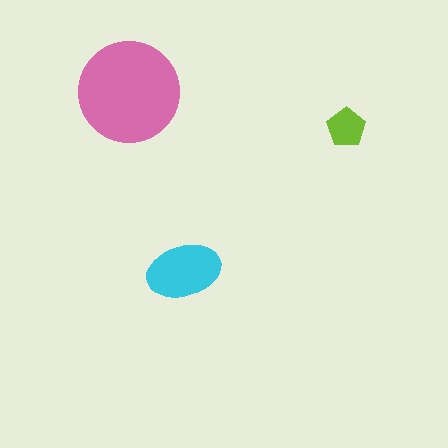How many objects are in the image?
There are 3 objects in the image.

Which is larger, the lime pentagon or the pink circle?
The pink circle.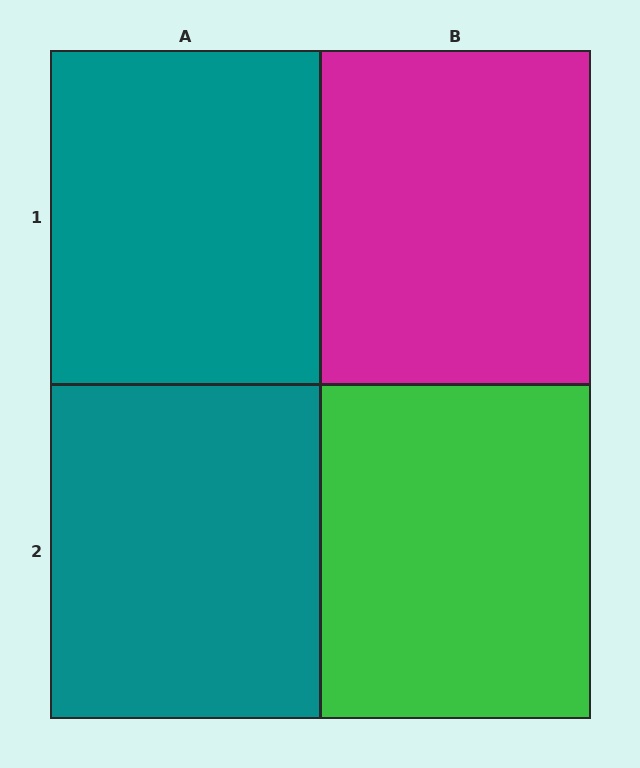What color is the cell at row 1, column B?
Magenta.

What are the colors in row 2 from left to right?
Teal, green.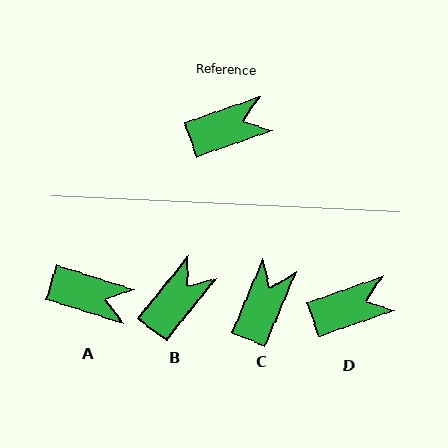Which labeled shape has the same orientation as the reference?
D.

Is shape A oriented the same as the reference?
No, it is off by about 37 degrees.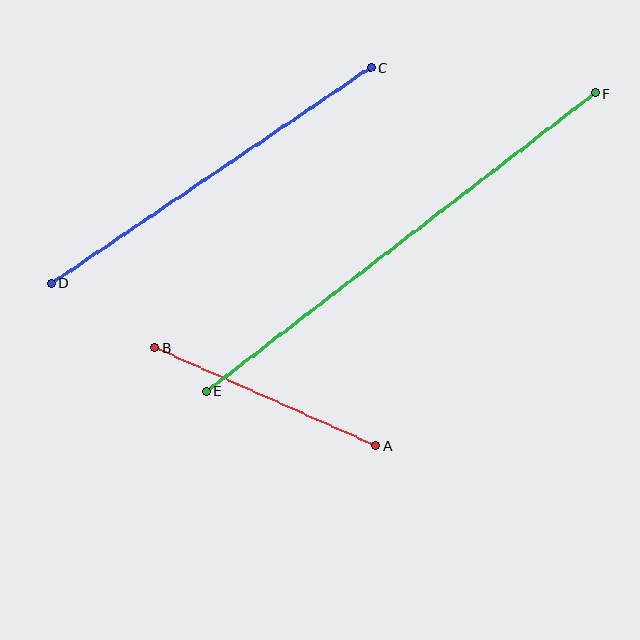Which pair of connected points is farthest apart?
Points E and F are farthest apart.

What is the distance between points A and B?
The distance is approximately 242 pixels.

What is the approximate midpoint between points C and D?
The midpoint is at approximately (211, 175) pixels.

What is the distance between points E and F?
The distance is approximately 490 pixels.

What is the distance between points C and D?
The distance is approximately 385 pixels.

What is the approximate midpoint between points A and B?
The midpoint is at approximately (265, 396) pixels.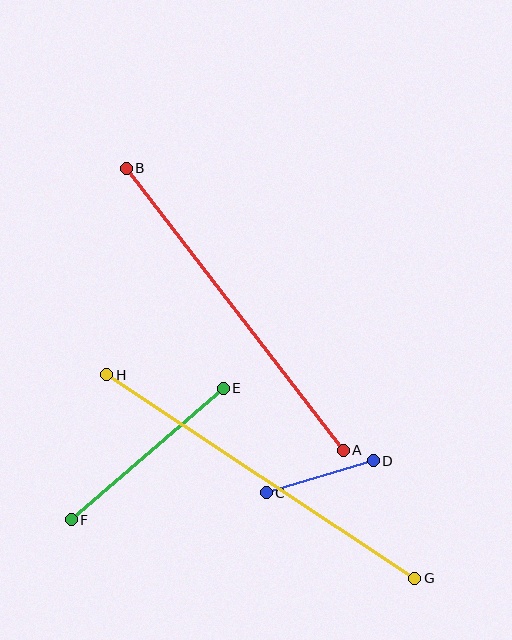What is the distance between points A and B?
The distance is approximately 356 pixels.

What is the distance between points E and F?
The distance is approximately 201 pixels.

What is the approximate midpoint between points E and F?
The midpoint is at approximately (147, 454) pixels.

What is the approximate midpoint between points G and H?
The midpoint is at approximately (261, 477) pixels.